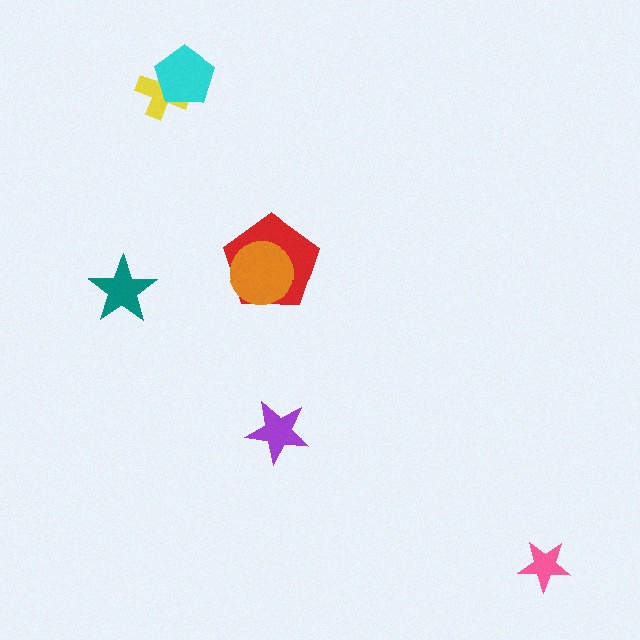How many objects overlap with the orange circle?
1 object overlaps with the orange circle.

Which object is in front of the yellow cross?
The cyan pentagon is in front of the yellow cross.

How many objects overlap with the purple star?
0 objects overlap with the purple star.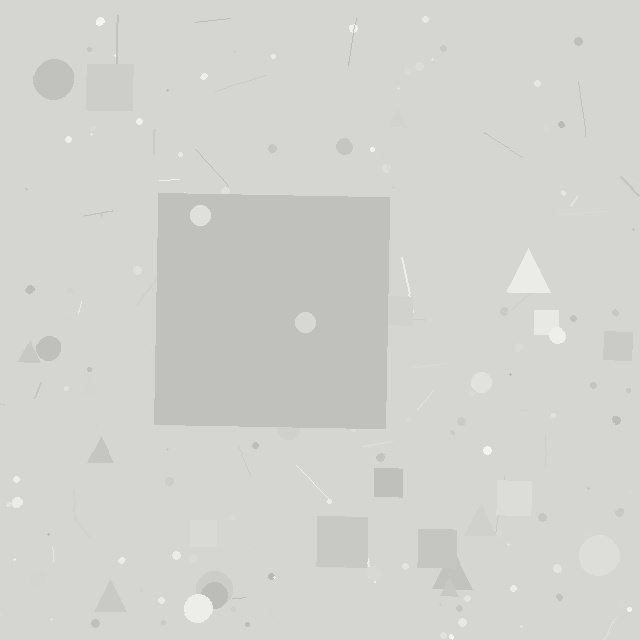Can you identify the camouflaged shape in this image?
The camouflaged shape is a square.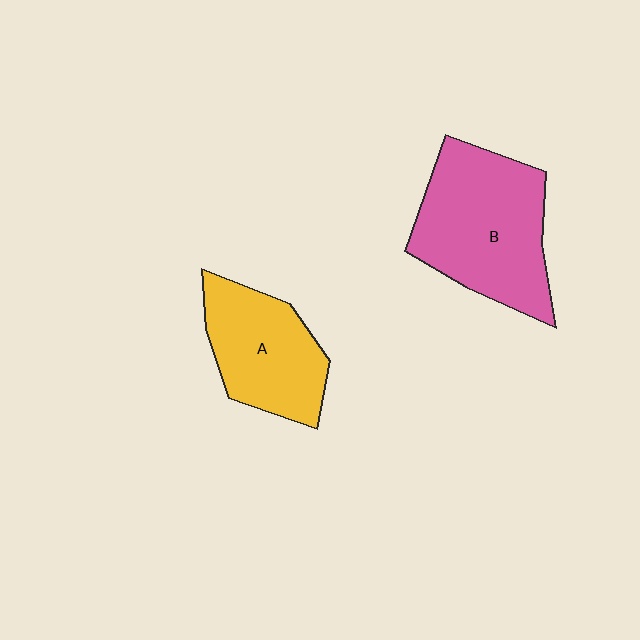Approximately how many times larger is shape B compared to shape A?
Approximately 1.4 times.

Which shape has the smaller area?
Shape A (yellow).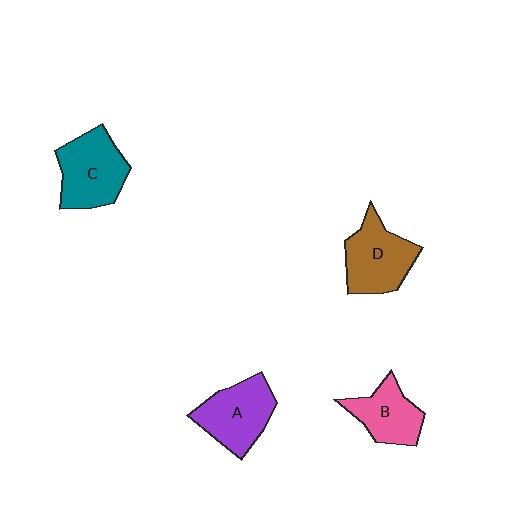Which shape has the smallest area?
Shape B (pink).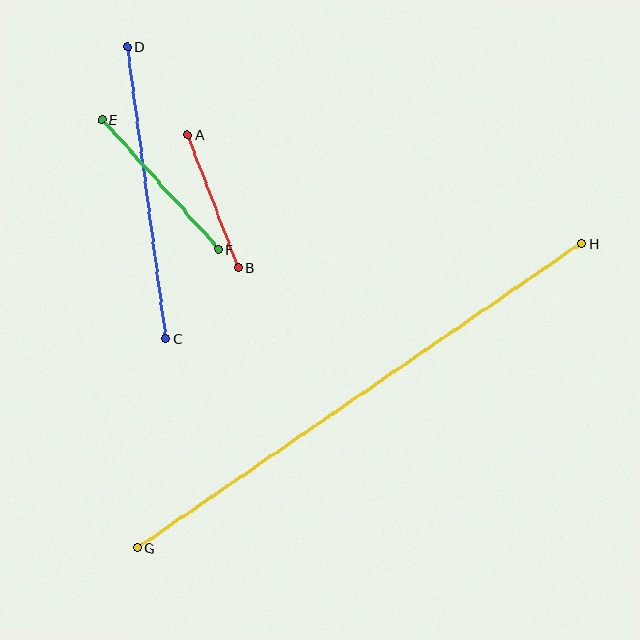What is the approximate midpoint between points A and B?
The midpoint is at approximately (213, 201) pixels.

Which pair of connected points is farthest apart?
Points G and H are farthest apart.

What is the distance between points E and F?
The distance is approximately 175 pixels.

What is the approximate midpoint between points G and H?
The midpoint is at approximately (360, 396) pixels.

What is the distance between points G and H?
The distance is approximately 538 pixels.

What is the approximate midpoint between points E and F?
The midpoint is at approximately (160, 184) pixels.